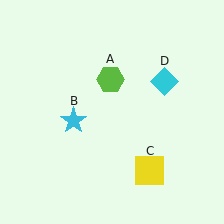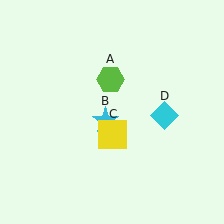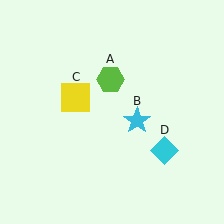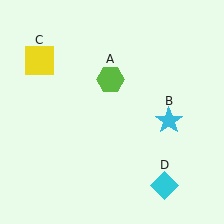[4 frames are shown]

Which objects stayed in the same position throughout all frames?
Lime hexagon (object A) remained stationary.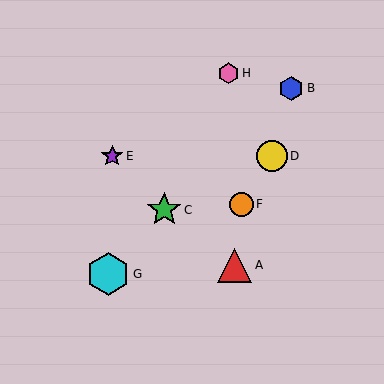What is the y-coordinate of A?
Object A is at y≈265.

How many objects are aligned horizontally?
2 objects (D, E) are aligned horizontally.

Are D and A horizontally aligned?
No, D is at y≈156 and A is at y≈265.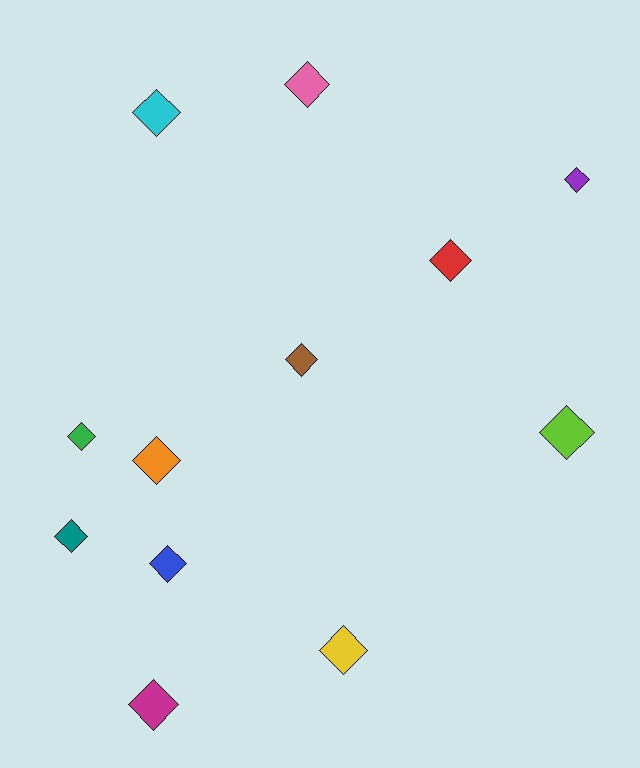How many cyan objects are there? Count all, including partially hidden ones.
There is 1 cyan object.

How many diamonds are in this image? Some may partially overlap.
There are 12 diamonds.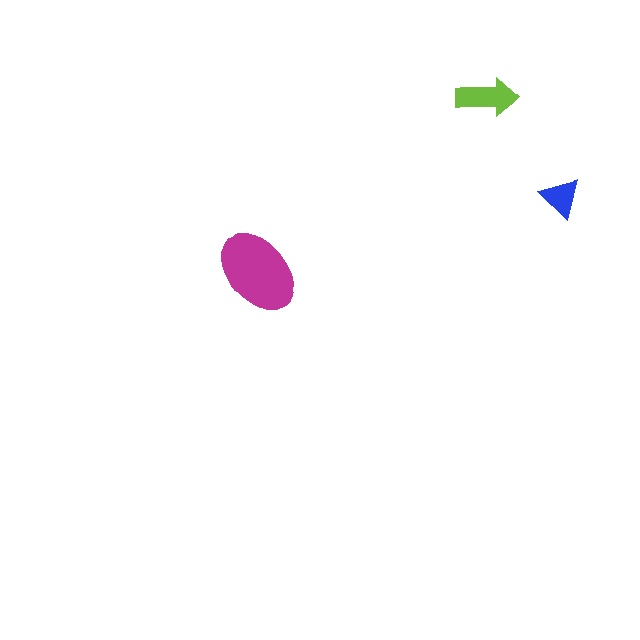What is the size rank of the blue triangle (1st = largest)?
3rd.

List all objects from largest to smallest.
The magenta ellipse, the lime arrow, the blue triangle.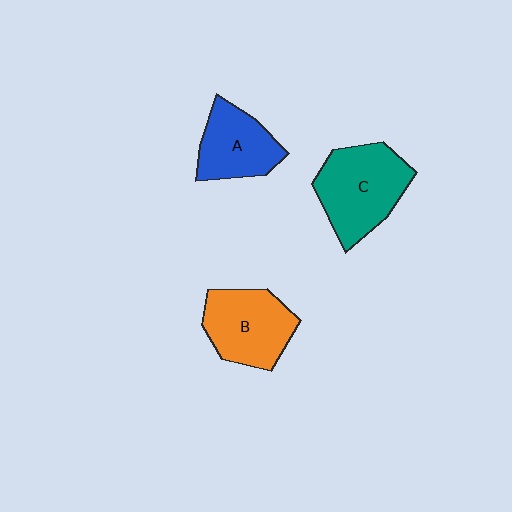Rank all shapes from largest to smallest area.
From largest to smallest: C (teal), B (orange), A (blue).